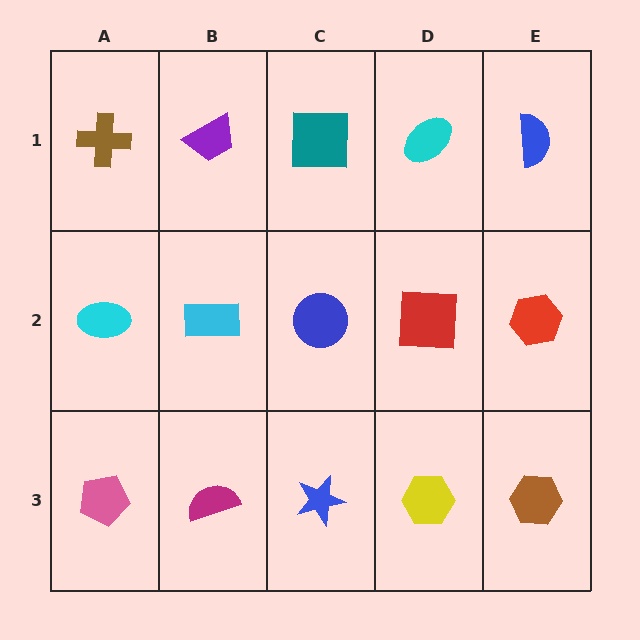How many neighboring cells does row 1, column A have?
2.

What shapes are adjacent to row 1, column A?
A cyan ellipse (row 2, column A), a purple trapezoid (row 1, column B).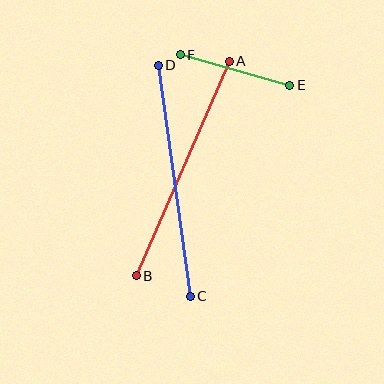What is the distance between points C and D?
The distance is approximately 233 pixels.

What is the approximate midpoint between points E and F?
The midpoint is at approximately (235, 70) pixels.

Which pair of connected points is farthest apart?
Points A and B are farthest apart.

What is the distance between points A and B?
The distance is approximately 234 pixels.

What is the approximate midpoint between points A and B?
The midpoint is at approximately (183, 169) pixels.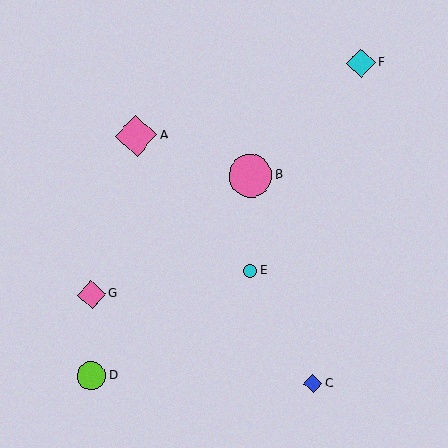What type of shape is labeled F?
Shape F is a cyan diamond.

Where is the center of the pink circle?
The center of the pink circle is at (250, 175).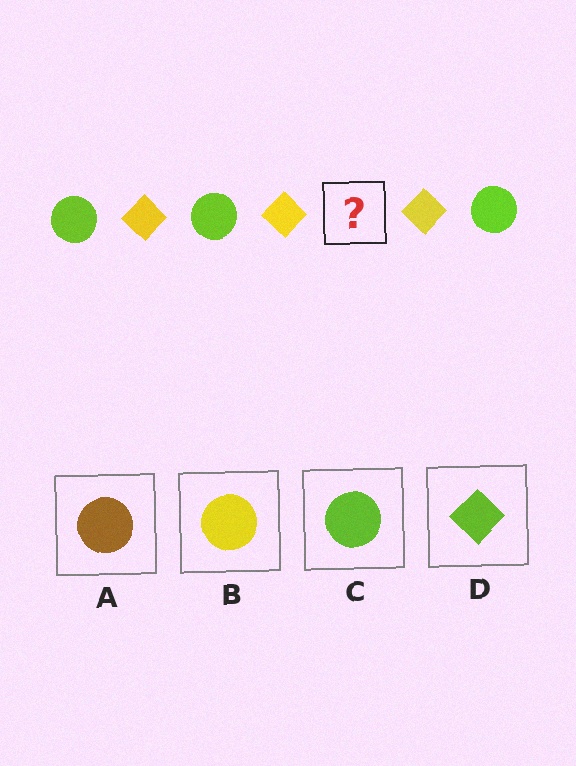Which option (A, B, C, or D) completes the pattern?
C.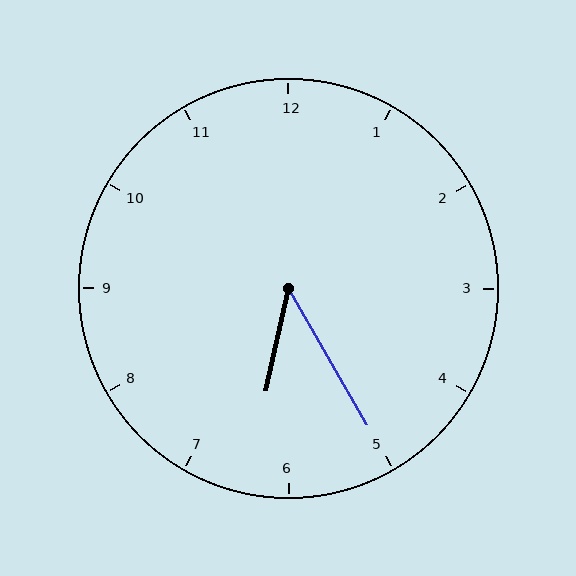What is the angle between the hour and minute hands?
Approximately 42 degrees.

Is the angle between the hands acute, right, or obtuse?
It is acute.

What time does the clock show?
6:25.